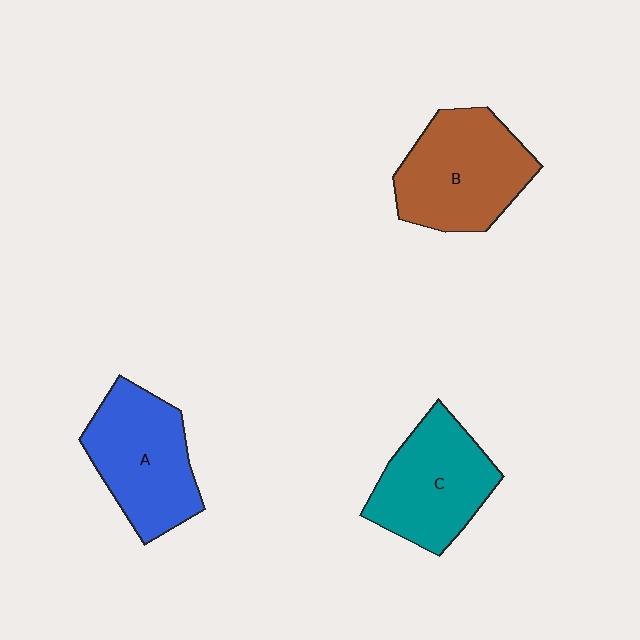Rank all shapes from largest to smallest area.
From largest to smallest: B (brown), A (blue), C (teal).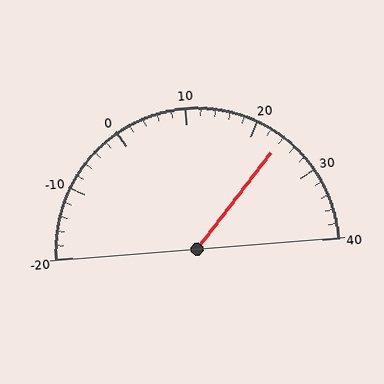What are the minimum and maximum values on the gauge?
The gauge ranges from -20 to 40.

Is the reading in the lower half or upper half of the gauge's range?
The reading is in the upper half of the range (-20 to 40).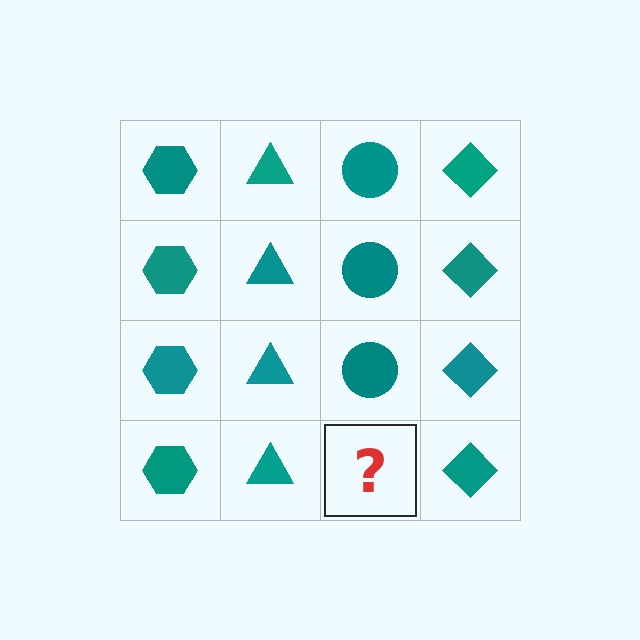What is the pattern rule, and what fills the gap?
The rule is that each column has a consistent shape. The gap should be filled with a teal circle.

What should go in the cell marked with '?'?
The missing cell should contain a teal circle.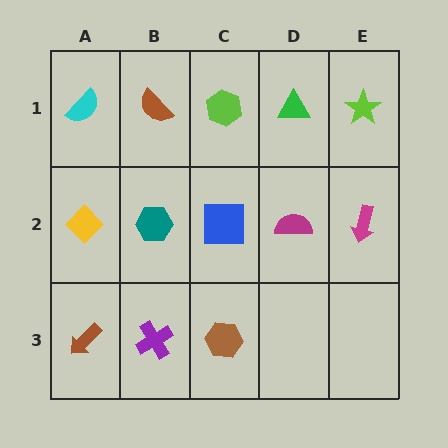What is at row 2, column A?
A yellow diamond.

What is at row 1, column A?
A cyan semicircle.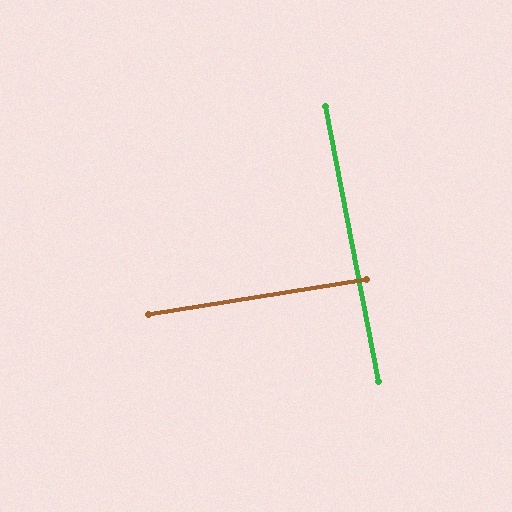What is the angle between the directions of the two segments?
Approximately 88 degrees.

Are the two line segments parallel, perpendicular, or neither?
Perpendicular — they meet at approximately 88°.